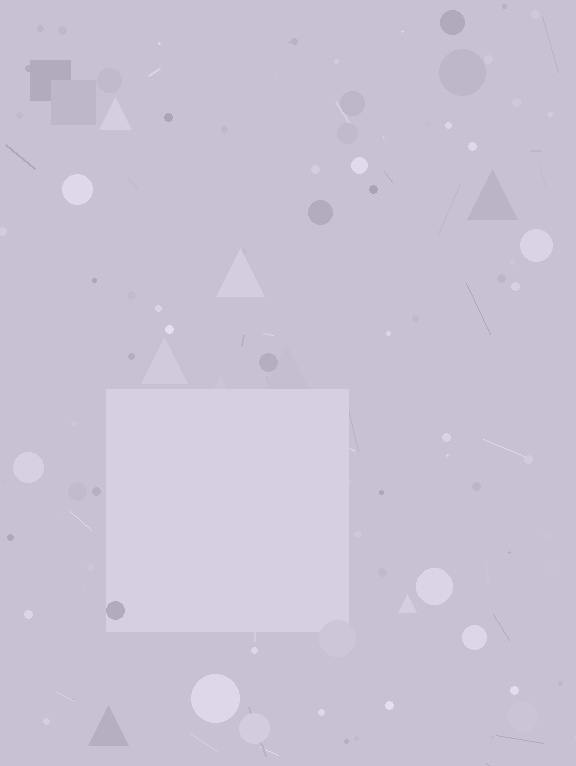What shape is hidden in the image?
A square is hidden in the image.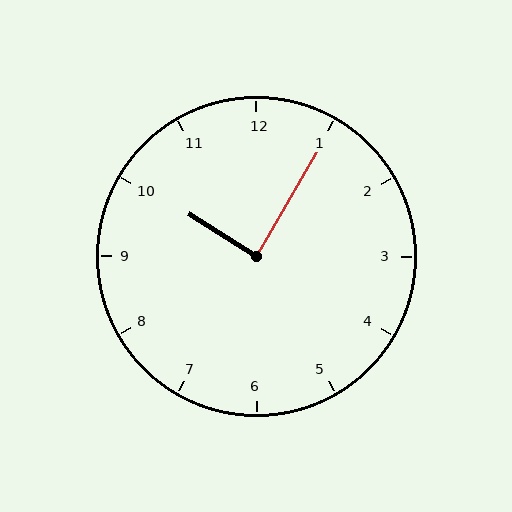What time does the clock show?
10:05.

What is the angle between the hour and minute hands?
Approximately 88 degrees.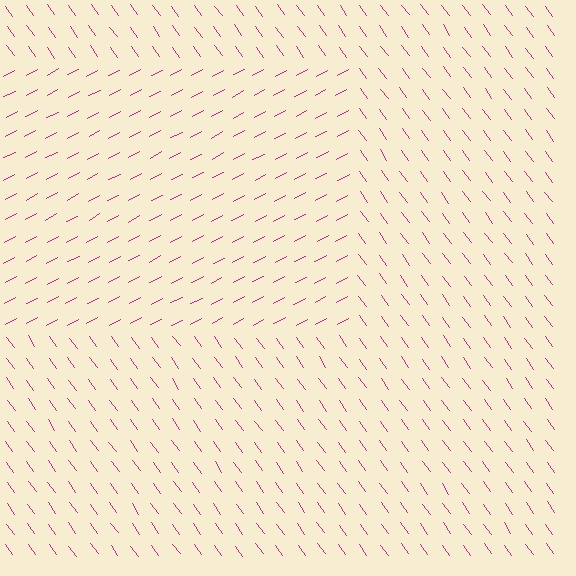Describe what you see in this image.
The image is filled with small magenta line segments. A rectangle region in the image has lines oriented differently from the surrounding lines, creating a visible texture boundary.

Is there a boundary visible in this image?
Yes, there is a texture boundary formed by a change in line orientation.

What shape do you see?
I see a rectangle.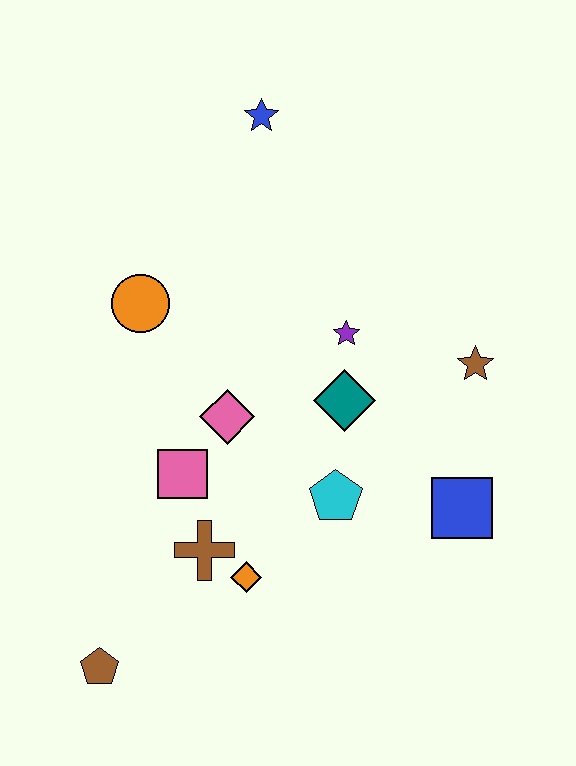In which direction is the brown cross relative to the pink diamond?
The brown cross is below the pink diamond.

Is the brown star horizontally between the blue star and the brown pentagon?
No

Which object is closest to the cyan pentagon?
The teal diamond is closest to the cyan pentagon.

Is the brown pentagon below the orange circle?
Yes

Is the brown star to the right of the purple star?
Yes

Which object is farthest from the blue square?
The blue star is farthest from the blue square.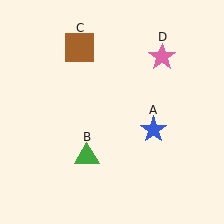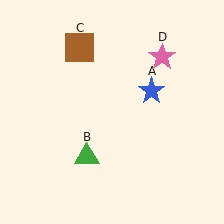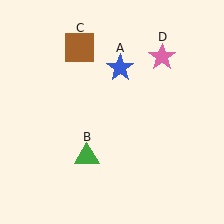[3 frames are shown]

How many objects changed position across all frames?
1 object changed position: blue star (object A).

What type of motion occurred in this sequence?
The blue star (object A) rotated counterclockwise around the center of the scene.